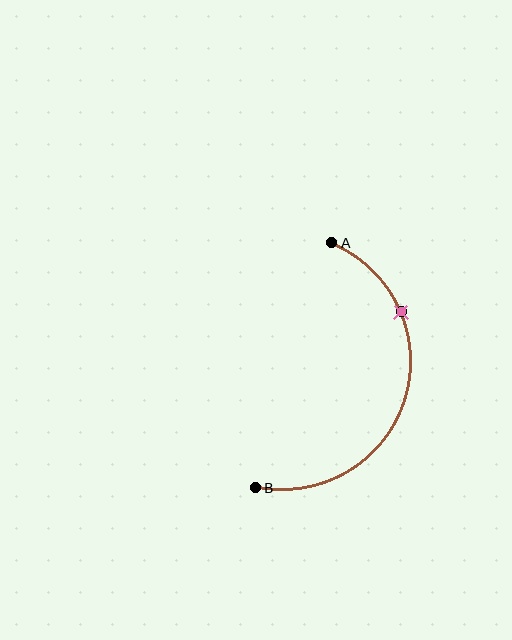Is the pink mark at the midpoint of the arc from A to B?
No. The pink mark lies on the arc but is closer to endpoint A. The arc midpoint would be at the point on the curve equidistant along the arc from both A and B.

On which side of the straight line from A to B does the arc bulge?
The arc bulges to the right of the straight line connecting A and B.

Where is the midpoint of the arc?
The arc midpoint is the point on the curve farthest from the straight line joining A and B. It sits to the right of that line.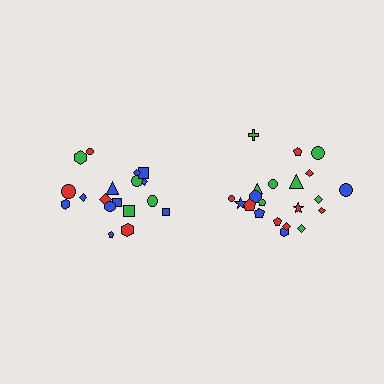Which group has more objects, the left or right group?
The right group.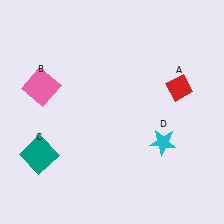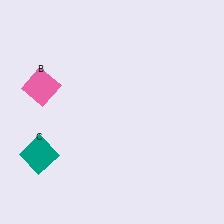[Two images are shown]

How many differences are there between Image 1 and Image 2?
There are 2 differences between the two images.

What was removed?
The cyan star (D), the red diamond (A) were removed in Image 2.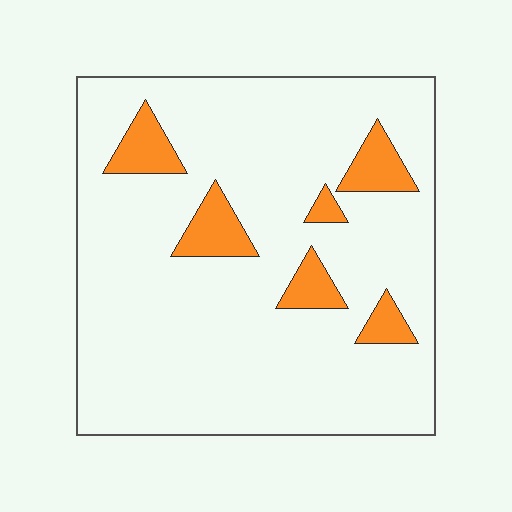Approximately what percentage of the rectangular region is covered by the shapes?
Approximately 10%.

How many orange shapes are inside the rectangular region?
6.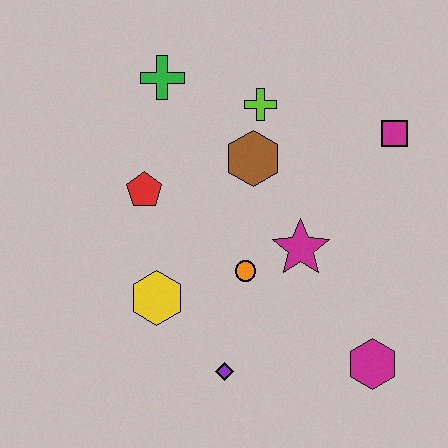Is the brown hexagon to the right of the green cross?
Yes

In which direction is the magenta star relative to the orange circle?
The magenta star is to the right of the orange circle.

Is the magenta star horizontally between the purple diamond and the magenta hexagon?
Yes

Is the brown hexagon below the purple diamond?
No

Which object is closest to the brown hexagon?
The lime cross is closest to the brown hexagon.